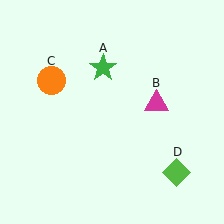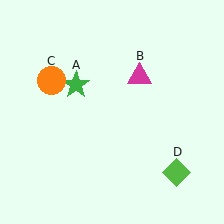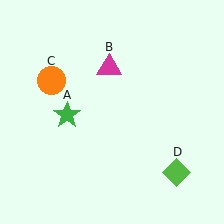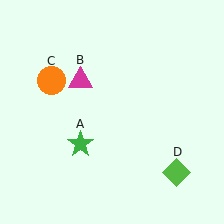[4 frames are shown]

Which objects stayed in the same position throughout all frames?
Orange circle (object C) and lime diamond (object D) remained stationary.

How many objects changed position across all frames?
2 objects changed position: green star (object A), magenta triangle (object B).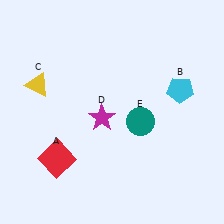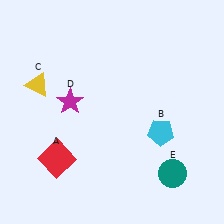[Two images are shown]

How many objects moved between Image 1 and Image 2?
3 objects moved between the two images.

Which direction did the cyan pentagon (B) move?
The cyan pentagon (B) moved down.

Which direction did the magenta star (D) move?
The magenta star (D) moved left.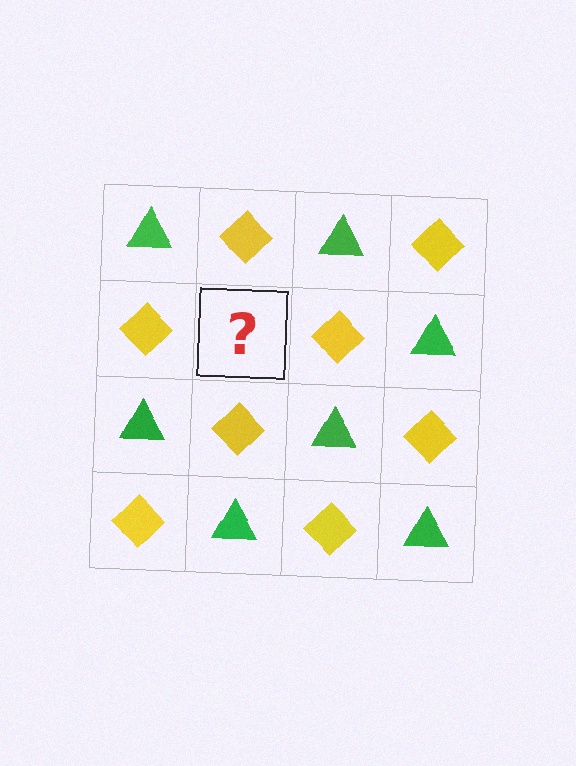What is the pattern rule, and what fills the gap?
The rule is that it alternates green triangle and yellow diamond in a checkerboard pattern. The gap should be filled with a green triangle.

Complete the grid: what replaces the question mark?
The question mark should be replaced with a green triangle.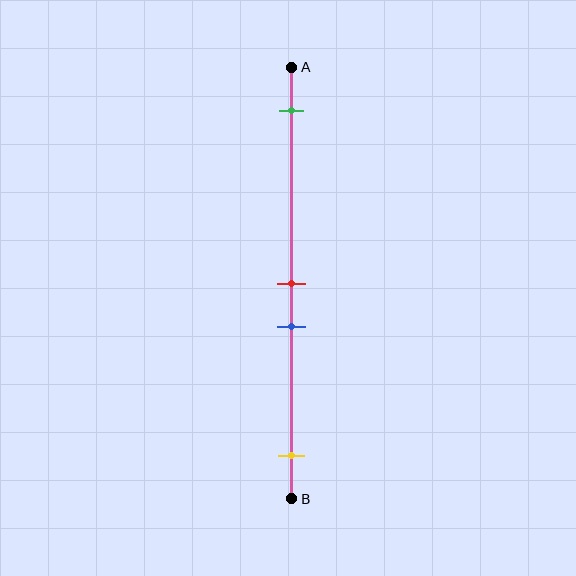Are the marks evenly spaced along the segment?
No, the marks are not evenly spaced.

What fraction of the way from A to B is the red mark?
The red mark is approximately 50% (0.5) of the way from A to B.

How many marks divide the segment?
There are 4 marks dividing the segment.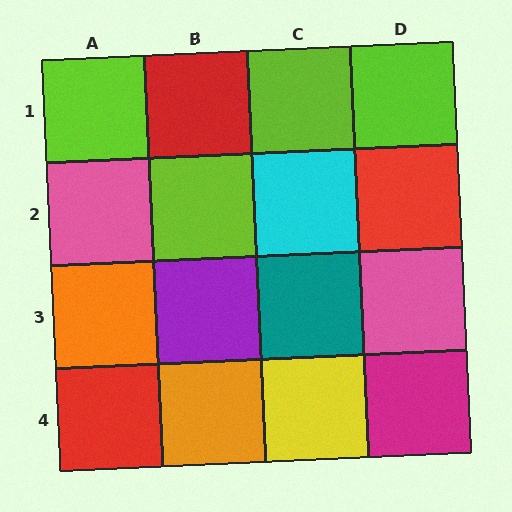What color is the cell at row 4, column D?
Magenta.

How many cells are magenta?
1 cell is magenta.